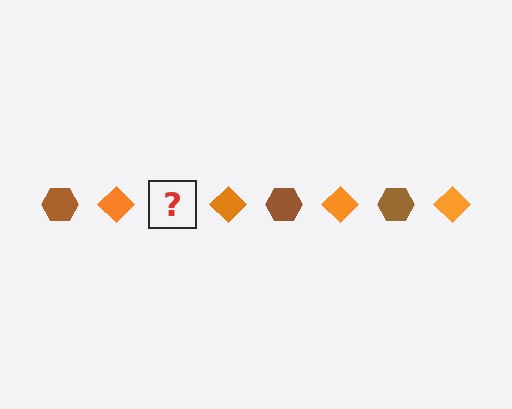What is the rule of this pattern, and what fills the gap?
The rule is that the pattern alternates between brown hexagon and orange diamond. The gap should be filled with a brown hexagon.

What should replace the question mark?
The question mark should be replaced with a brown hexagon.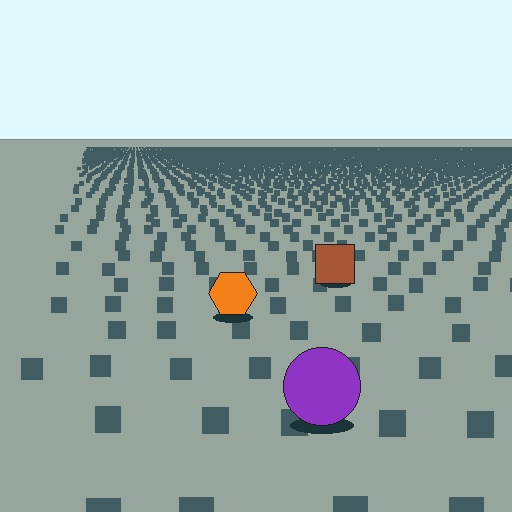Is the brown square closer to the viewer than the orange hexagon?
No. The orange hexagon is closer — you can tell from the texture gradient: the ground texture is coarser near it.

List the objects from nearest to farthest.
From nearest to farthest: the purple circle, the orange hexagon, the brown square.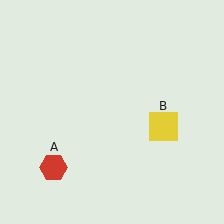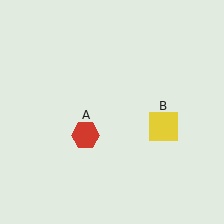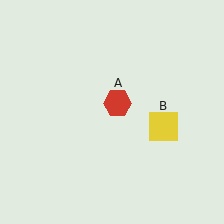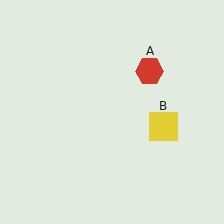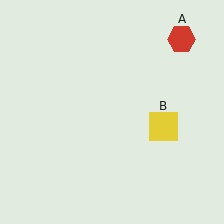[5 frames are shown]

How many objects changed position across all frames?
1 object changed position: red hexagon (object A).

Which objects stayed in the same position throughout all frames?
Yellow square (object B) remained stationary.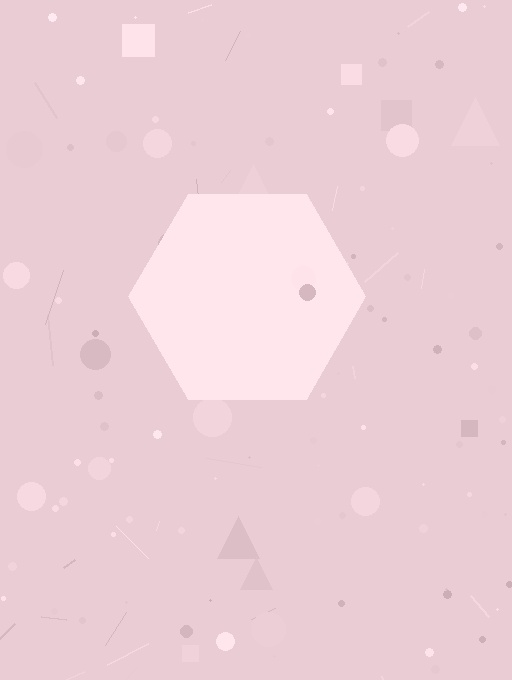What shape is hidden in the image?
A hexagon is hidden in the image.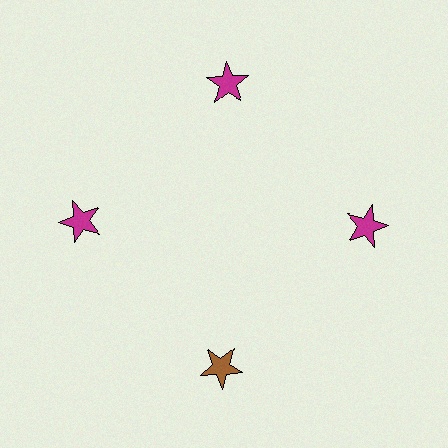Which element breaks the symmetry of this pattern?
The brown star at roughly the 6 o'clock position breaks the symmetry. All other shapes are magenta stars.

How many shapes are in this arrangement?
There are 4 shapes arranged in a ring pattern.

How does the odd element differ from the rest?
It has a different color: brown instead of magenta.